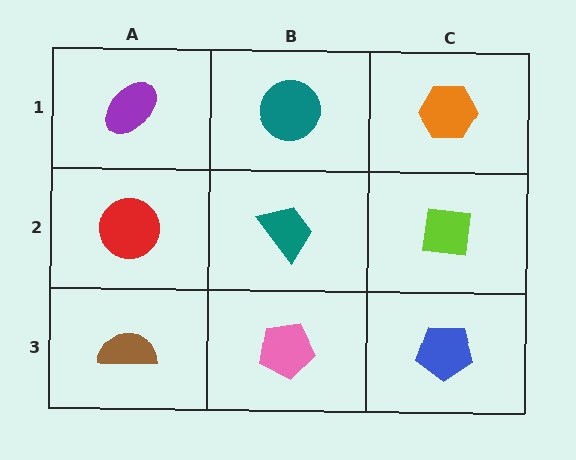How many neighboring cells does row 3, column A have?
2.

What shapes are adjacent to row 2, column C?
An orange hexagon (row 1, column C), a blue pentagon (row 3, column C), a teal trapezoid (row 2, column B).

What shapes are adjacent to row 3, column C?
A lime square (row 2, column C), a pink pentagon (row 3, column B).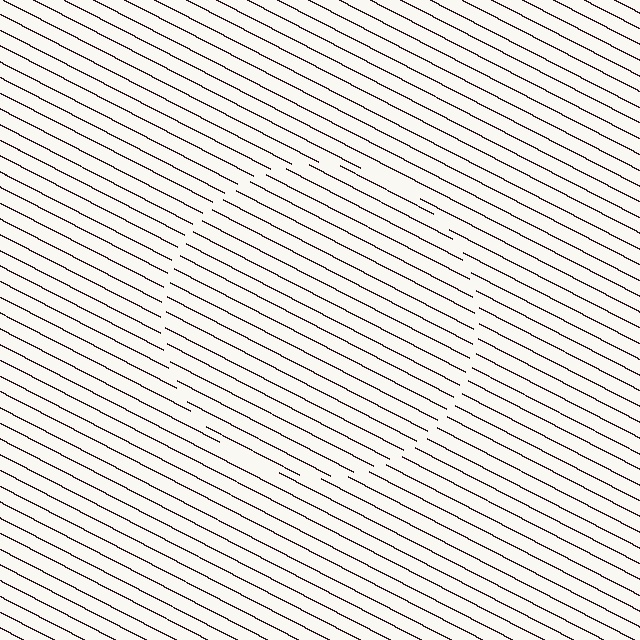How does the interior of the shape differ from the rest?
The interior of the shape contains the same grating, shifted by half a period — the contour is defined by the phase discontinuity where line-ends from the inner and outer gratings abut.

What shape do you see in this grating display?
An illusory circle. The interior of the shape contains the same grating, shifted by half a period — the contour is defined by the phase discontinuity where line-ends from the inner and outer gratings abut.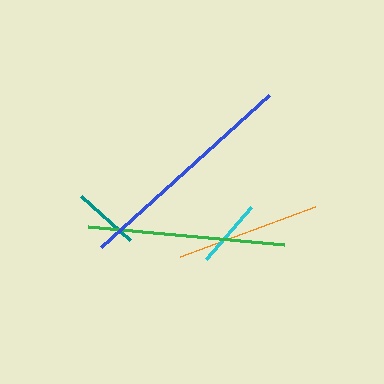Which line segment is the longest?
The blue line is the longest at approximately 226 pixels.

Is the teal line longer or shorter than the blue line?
The blue line is longer than the teal line.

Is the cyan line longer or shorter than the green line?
The green line is longer than the cyan line.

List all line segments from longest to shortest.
From longest to shortest: blue, green, orange, cyan, teal.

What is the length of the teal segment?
The teal segment is approximately 66 pixels long.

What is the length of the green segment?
The green segment is approximately 196 pixels long.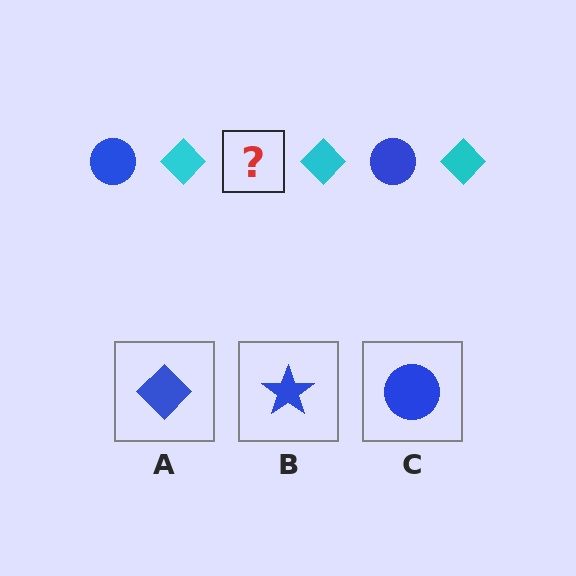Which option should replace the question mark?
Option C.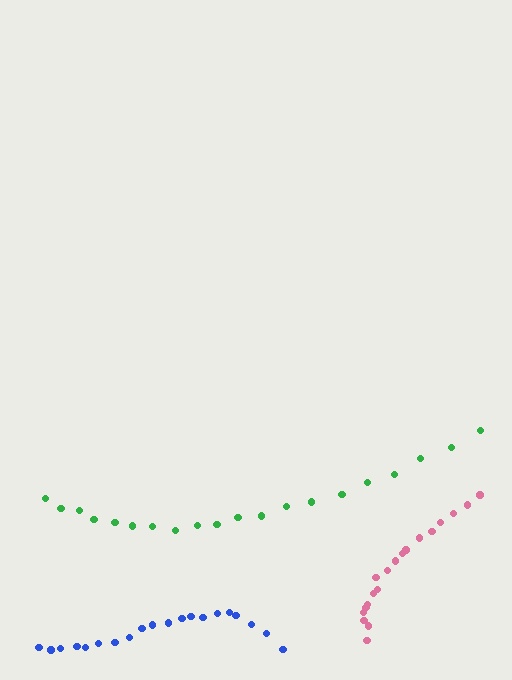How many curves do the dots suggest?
There are 3 distinct paths.